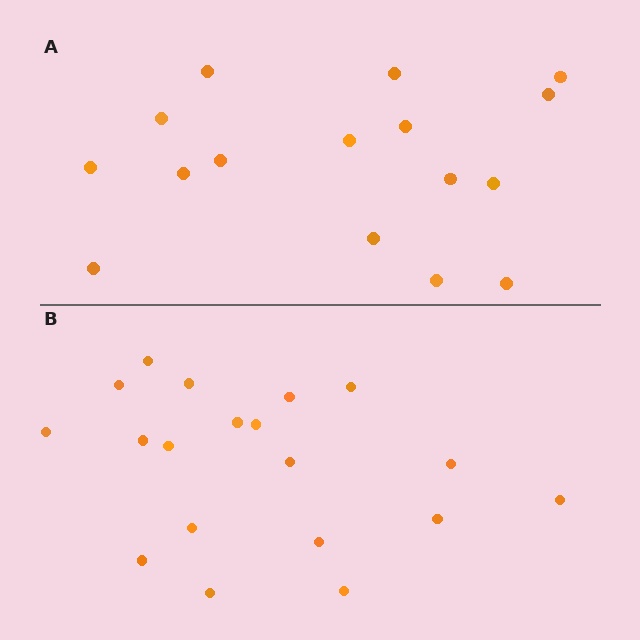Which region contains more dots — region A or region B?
Region B (the bottom region) has more dots.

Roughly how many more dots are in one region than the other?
Region B has just a few more — roughly 2 or 3 more dots than region A.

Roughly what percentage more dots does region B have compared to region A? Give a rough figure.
About 20% more.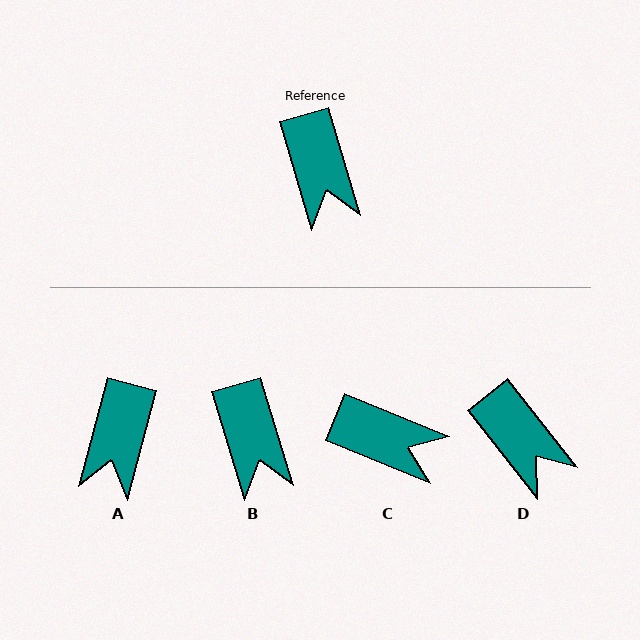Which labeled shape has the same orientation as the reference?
B.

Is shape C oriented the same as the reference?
No, it is off by about 51 degrees.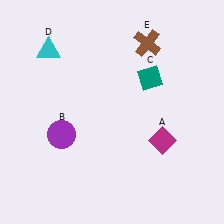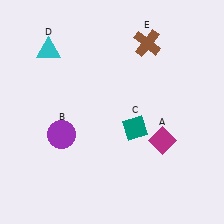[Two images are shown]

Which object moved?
The teal diamond (C) moved down.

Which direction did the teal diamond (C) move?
The teal diamond (C) moved down.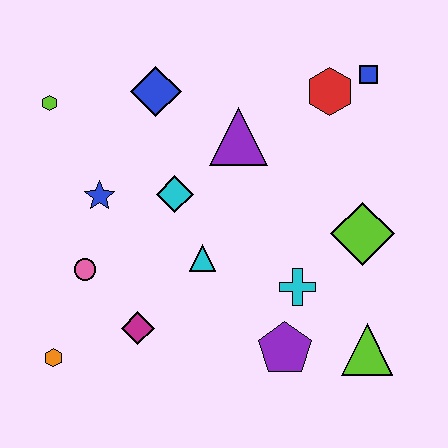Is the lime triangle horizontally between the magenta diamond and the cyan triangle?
No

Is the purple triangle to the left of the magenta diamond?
No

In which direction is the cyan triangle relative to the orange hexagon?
The cyan triangle is to the right of the orange hexagon.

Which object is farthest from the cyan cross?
The lime hexagon is farthest from the cyan cross.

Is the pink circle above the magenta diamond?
Yes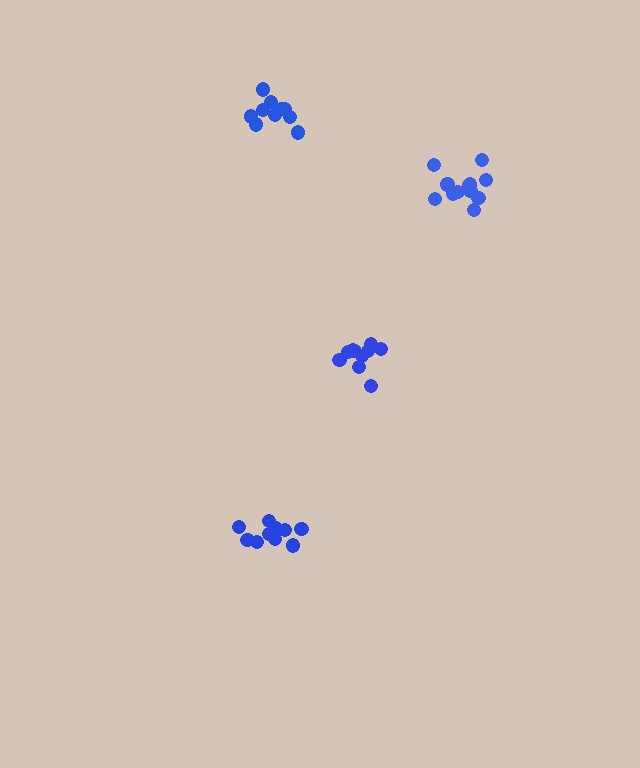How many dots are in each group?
Group 1: 14 dots, Group 2: 10 dots, Group 3: 10 dots, Group 4: 10 dots (44 total).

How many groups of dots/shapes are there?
There are 4 groups.